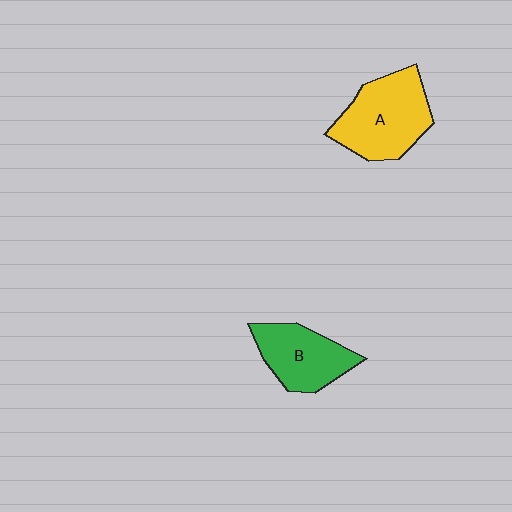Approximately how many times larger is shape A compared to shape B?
Approximately 1.3 times.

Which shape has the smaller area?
Shape B (green).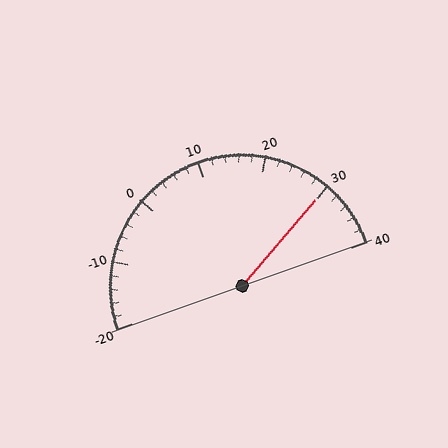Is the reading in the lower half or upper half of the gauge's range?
The reading is in the upper half of the range (-20 to 40).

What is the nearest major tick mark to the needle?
The nearest major tick mark is 30.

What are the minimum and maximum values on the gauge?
The gauge ranges from -20 to 40.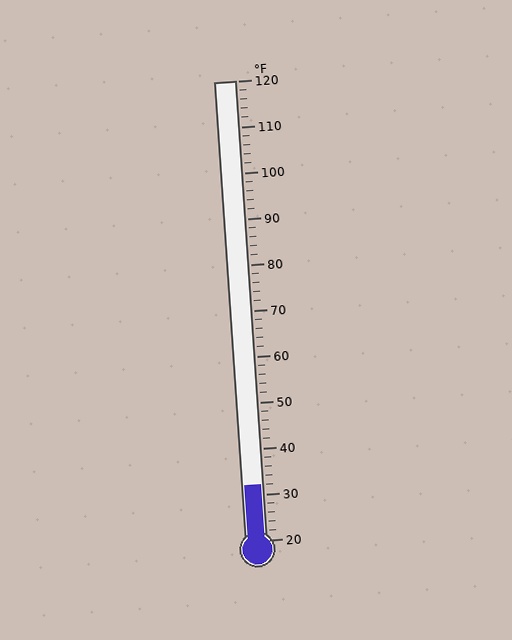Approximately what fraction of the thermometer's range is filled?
The thermometer is filled to approximately 10% of its range.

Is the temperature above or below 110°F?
The temperature is below 110°F.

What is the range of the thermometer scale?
The thermometer scale ranges from 20°F to 120°F.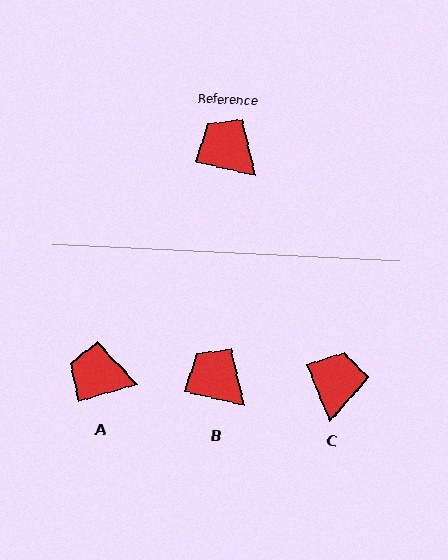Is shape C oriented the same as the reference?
No, it is off by about 54 degrees.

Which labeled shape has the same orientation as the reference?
B.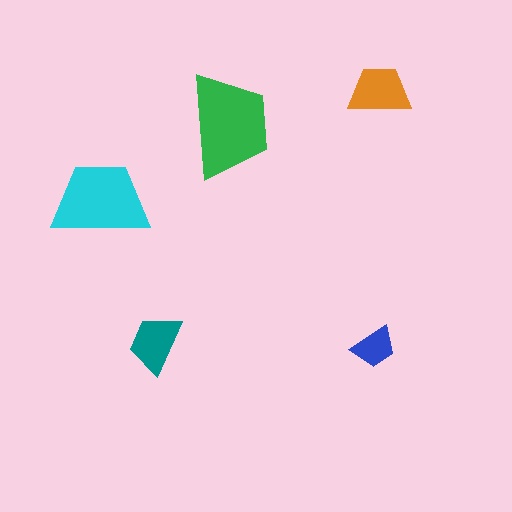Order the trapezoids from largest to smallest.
the green one, the cyan one, the orange one, the teal one, the blue one.